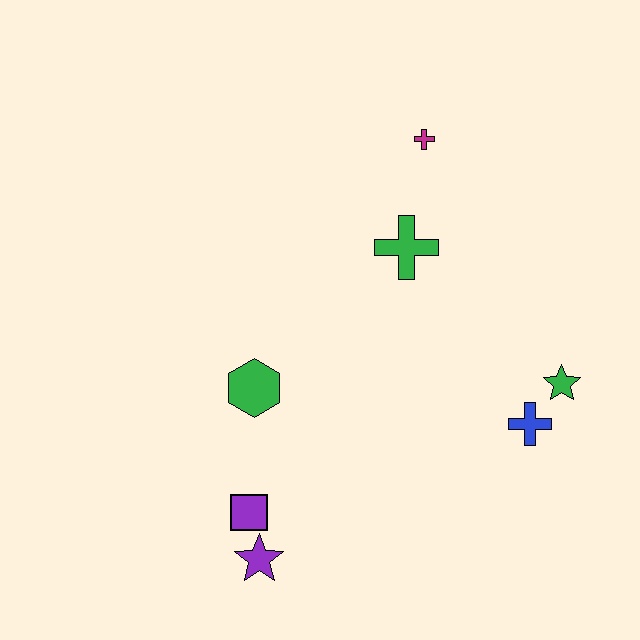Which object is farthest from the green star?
The purple star is farthest from the green star.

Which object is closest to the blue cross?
The green star is closest to the blue cross.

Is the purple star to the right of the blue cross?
No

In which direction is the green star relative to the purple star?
The green star is to the right of the purple star.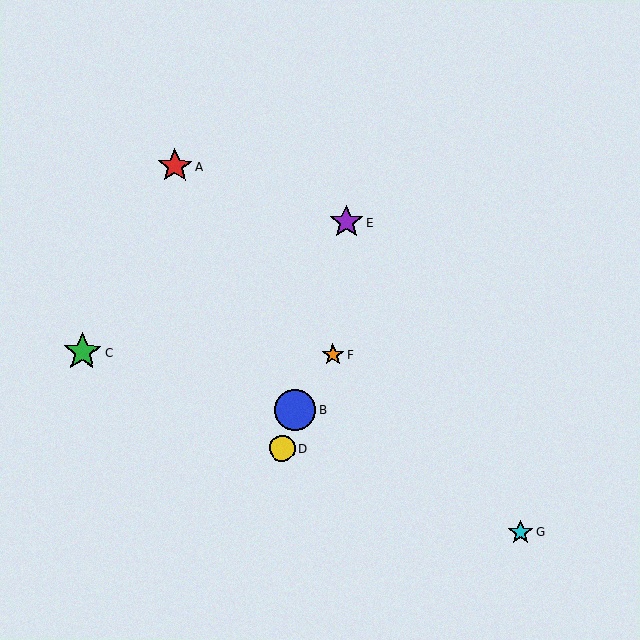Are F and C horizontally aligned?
Yes, both are at y≈355.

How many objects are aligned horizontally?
2 objects (C, F) are aligned horizontally.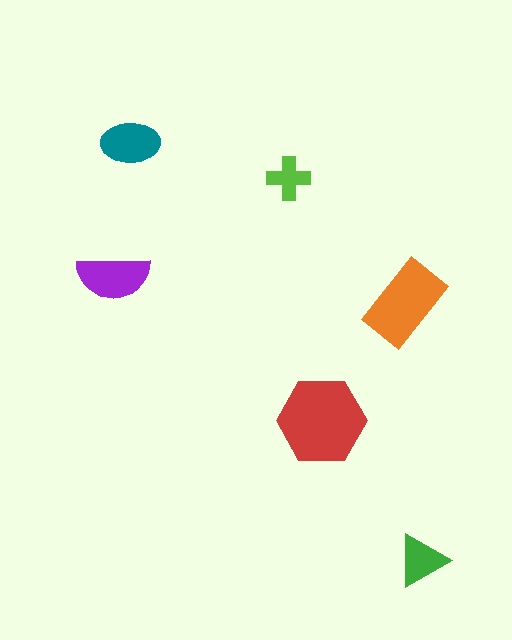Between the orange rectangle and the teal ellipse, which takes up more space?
The orange rectangle.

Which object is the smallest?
The lime cross.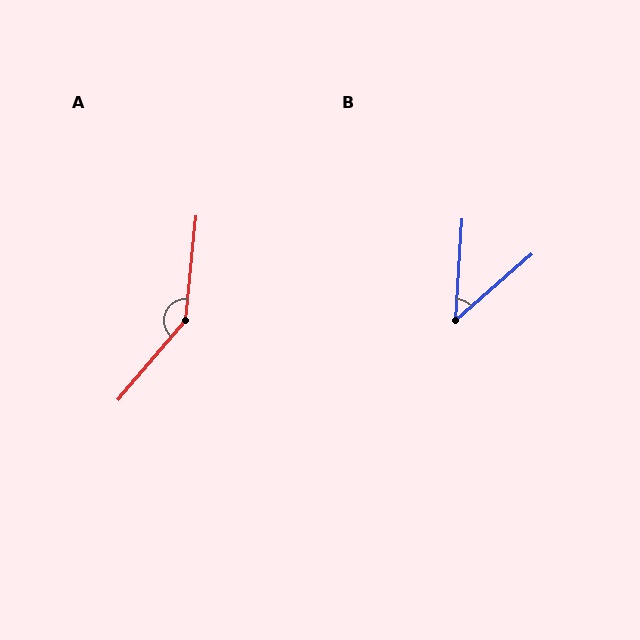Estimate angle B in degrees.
Approximately 45 degrees.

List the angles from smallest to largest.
B (45°), A (146°).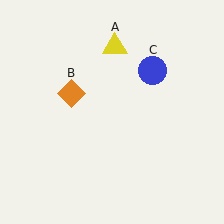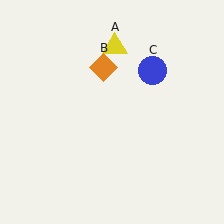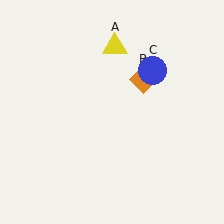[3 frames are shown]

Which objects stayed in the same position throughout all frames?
Yellow triangle (object A) and blue circle (object C) remained stationary.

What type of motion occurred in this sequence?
The orange diamond (object B) rotated clockwise around the center of the scene.